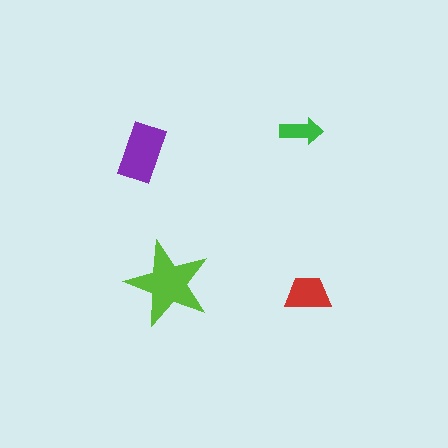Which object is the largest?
The lime star.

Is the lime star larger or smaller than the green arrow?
Larger.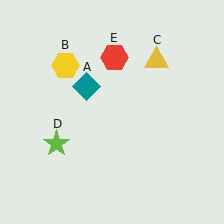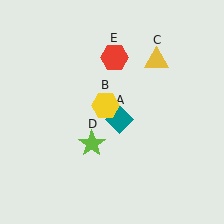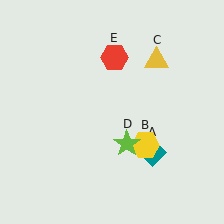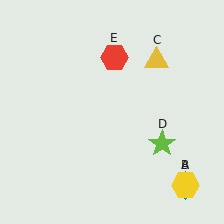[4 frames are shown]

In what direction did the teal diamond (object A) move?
The teal diamond (object A) moved down and to the right.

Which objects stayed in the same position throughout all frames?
Yellow triangle (object C) and red hexagon (object E) remained stationary.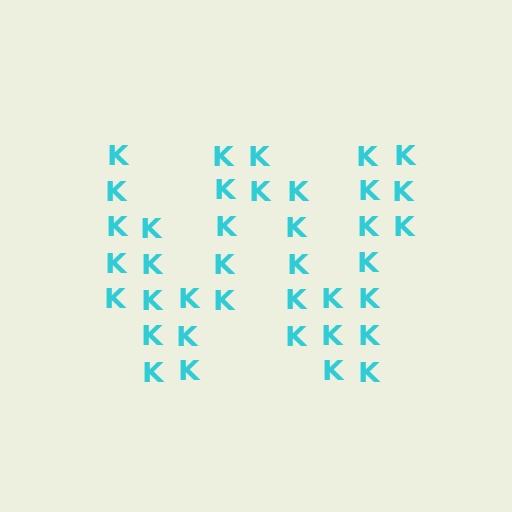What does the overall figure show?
The overall figure shows the letter W.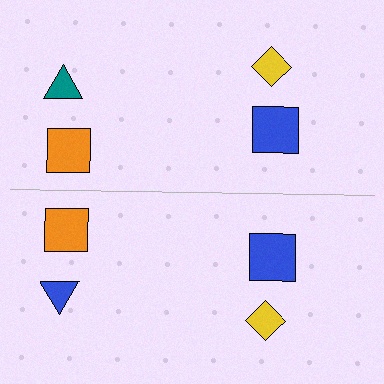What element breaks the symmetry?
The blue triangle on the bottom side breaks the symmetry — its mirror counterpart is teal.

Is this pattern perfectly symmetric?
No, the pattern is not perfectly symmetric. The blue triangle on the bottom side breaks the symmetry — its mirror counterpart is teal.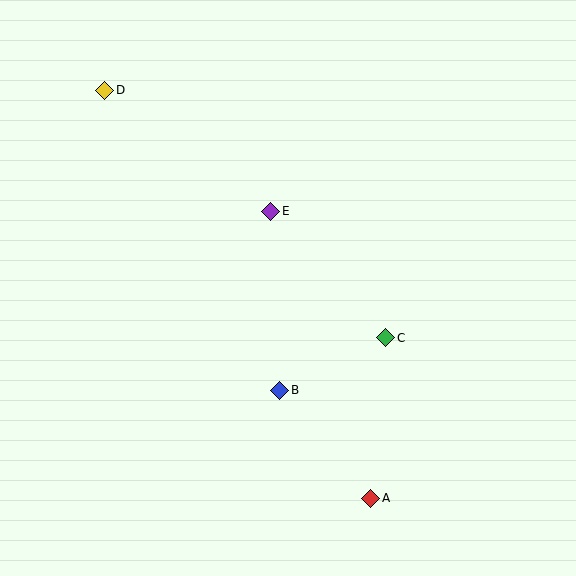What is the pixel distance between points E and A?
The distance between E and A is 304 pixels.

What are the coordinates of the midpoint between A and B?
The midpoint between A and B is at (325, 444).